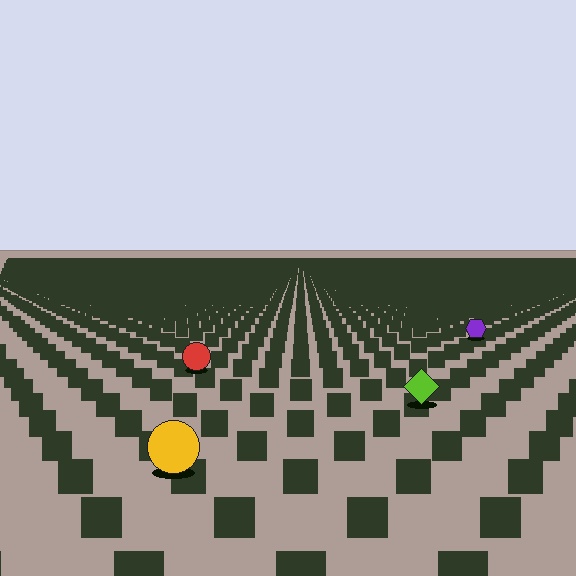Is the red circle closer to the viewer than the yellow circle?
No. The yellow circle is closer — you can tell from the texture gradient: the ground texture is coarser near it.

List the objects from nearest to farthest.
From nearest to farthest: the yellow circle, the lime diamond, the red circle, the purple hexagon.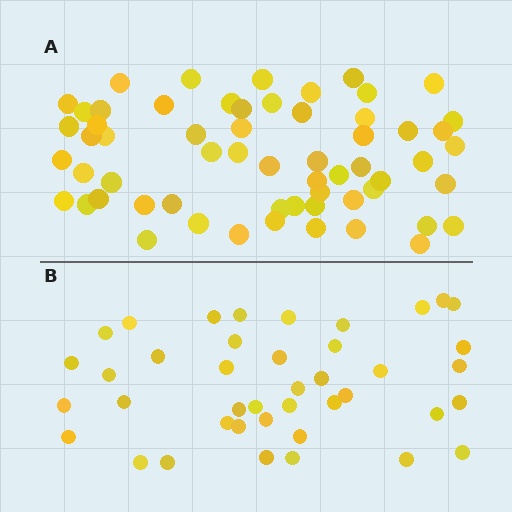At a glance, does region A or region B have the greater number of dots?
Region A (the top region) has more dots.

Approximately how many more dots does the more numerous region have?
Region A has approximately 20 more dots than region B.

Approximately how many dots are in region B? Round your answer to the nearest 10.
About 40 dots. (The exact count is 41, which rounds to 40.)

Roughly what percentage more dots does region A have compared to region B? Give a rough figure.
About 45% more.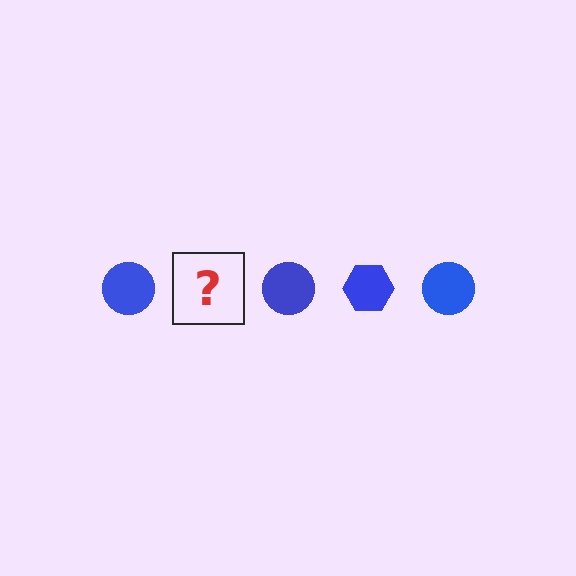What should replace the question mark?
The question mark should be replaced with a blue hexagon.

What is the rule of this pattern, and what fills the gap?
The rule is that the pattern cycles through circle, hexagon shapes in blue. The gap should be filled with a blue hexagon.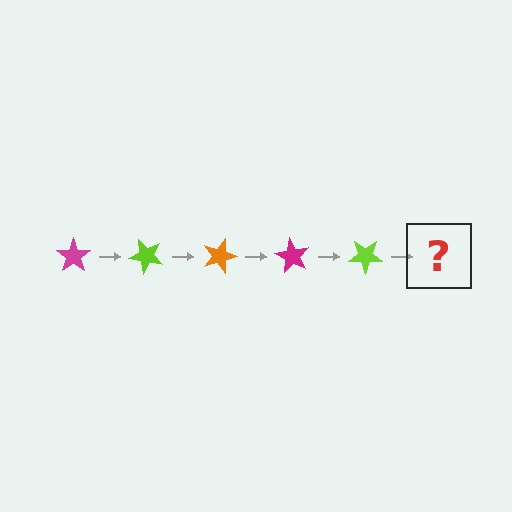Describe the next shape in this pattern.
It should be an orange star, rotated 225 degrees from the start.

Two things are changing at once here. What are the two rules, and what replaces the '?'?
The two rules are that it rotates 45 degrees each step and the color cycles through magenta, lime, and orange. The '?' should be an orange star, rotated 225 degrees from the start.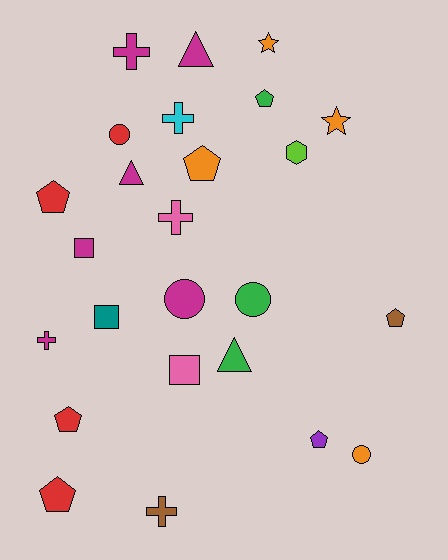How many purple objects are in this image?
There is 1 purple object.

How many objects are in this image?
There are 25 objects.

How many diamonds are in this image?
There are no diamonds.